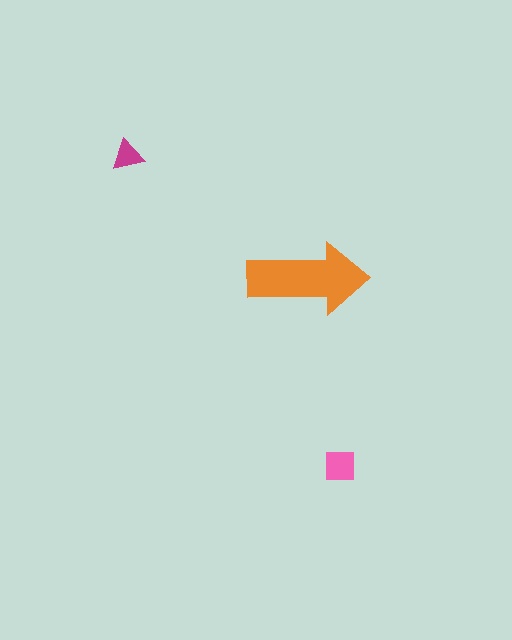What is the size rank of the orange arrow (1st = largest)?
1st.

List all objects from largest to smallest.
The orange arrow, the pink square, the magenta triangle.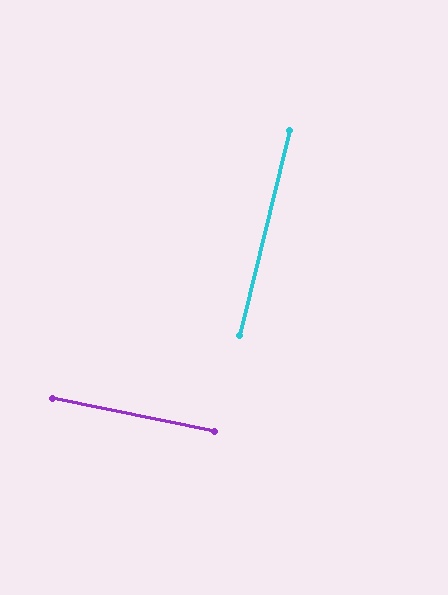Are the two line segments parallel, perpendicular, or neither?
Perpendicular — they meet at approximately 88°.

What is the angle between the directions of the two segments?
Approximately 88 degrees.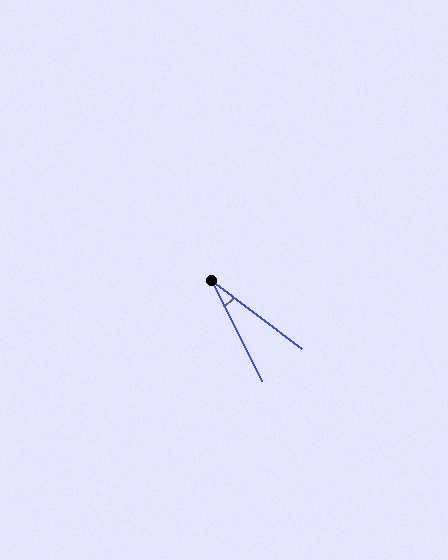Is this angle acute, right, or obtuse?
It is acute.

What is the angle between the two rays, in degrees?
Approximately 27 degrees.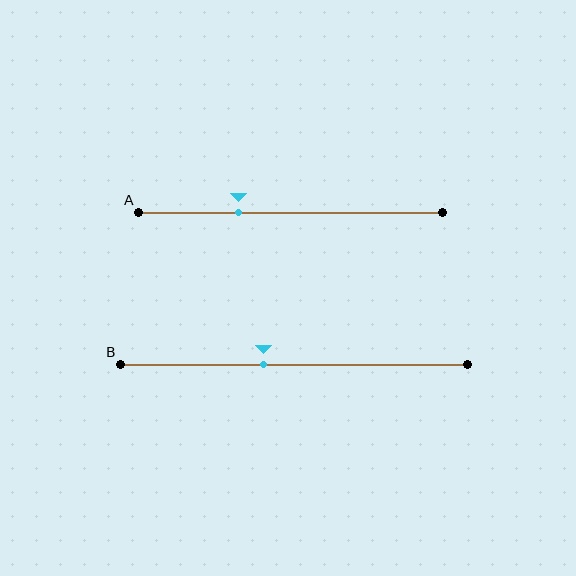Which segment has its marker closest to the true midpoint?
Segment B has its marker closest to the true midpoint.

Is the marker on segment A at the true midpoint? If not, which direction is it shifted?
No, the marker on segment A is shifted to the left by about 17% of the segment length.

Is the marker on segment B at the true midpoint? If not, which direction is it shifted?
No, the marker on segment B is shifted to the left by about 9% of the segment length.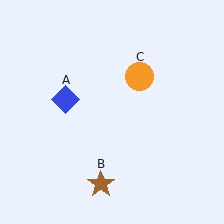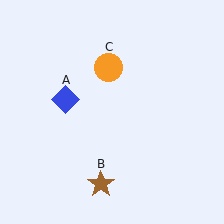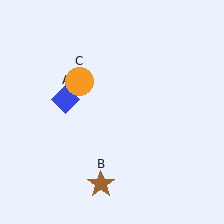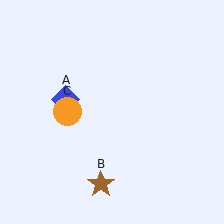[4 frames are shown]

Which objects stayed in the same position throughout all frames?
Blue diamond (object A) and brown star (object B) remained stationary.